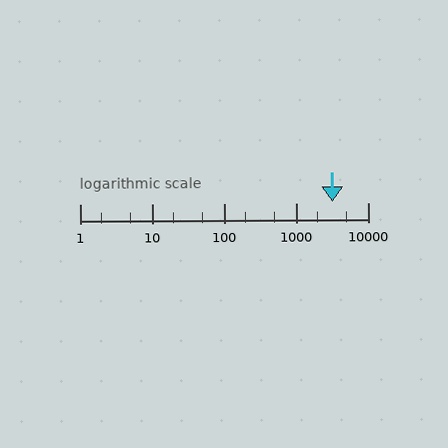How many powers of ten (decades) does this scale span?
The scale spans 4 decades, from 1 to 10000.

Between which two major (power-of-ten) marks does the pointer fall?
The pointer is between 1000 and 10000.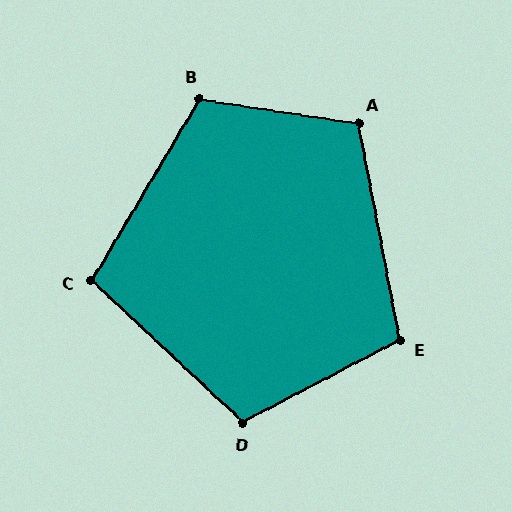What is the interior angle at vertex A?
Approximately 110 degrees (obtuse).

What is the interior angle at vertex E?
Approximately 107 degrees (obtuse).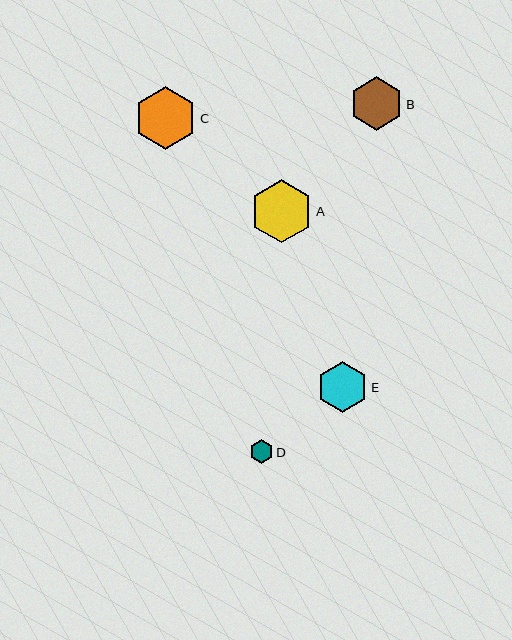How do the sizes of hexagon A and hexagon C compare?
Hexagon A and hexagon C are approximately the same size.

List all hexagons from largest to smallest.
From largest to smallest: A, C, B, E, D.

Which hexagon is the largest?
Hexagon A is the largest with a size of approximately 63 pixels.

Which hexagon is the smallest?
Hexagon D is the smallest with a size of approximately 24 pixels.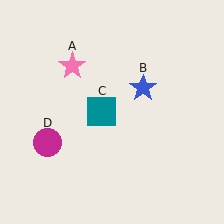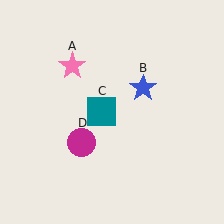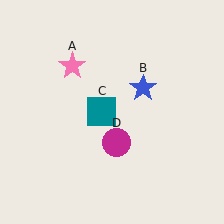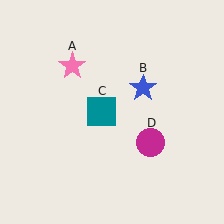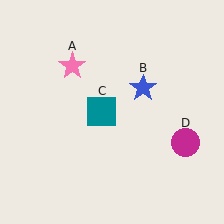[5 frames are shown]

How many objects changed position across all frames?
1 object changed position: magenta circle (object D).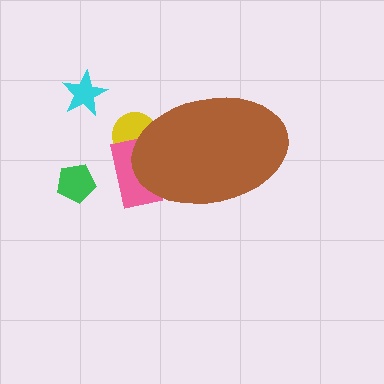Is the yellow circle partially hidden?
Yes, the yellow circle is partially hidden behind the brown ellipse.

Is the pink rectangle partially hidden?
Yes, the pink rectangle is partially hidden behind the brown ellipse.